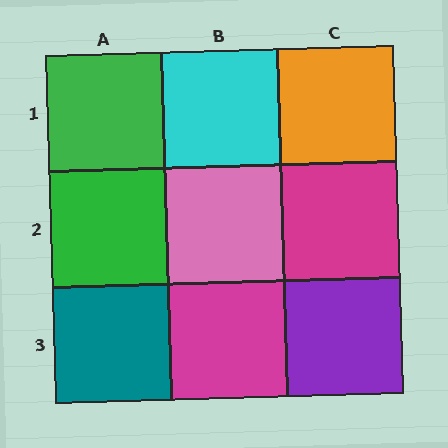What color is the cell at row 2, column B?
Pink.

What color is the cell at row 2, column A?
Green.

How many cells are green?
2 cells are green.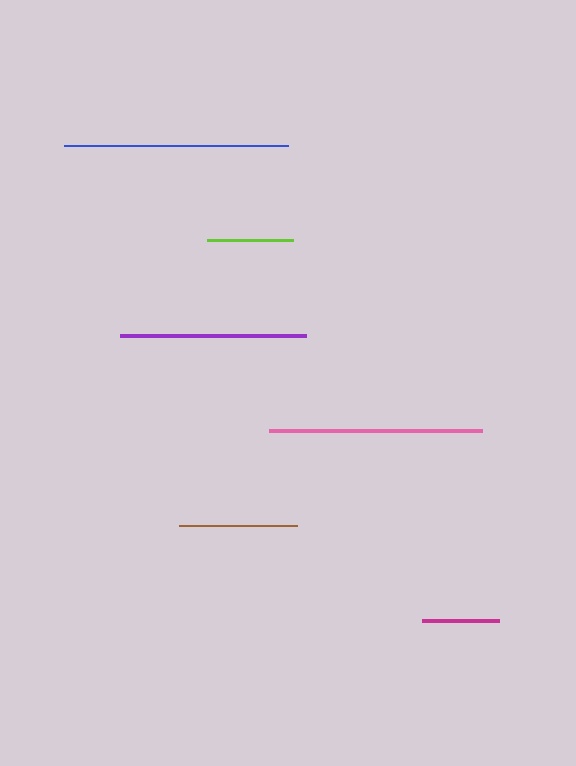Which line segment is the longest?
The blue line is the longest at approximately 224 pixels.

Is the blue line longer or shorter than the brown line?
The blue line is longer than the brown line.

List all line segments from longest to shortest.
From longest to shortest: blue, pink, purple, brown, lime, magenta.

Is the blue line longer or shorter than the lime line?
The blue line is longer than the lime line.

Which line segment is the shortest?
The magenta line is the shortest at approximately 77 pixels.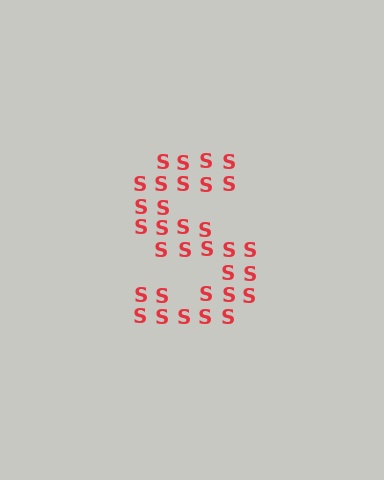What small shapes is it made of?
It is made of small letter S's.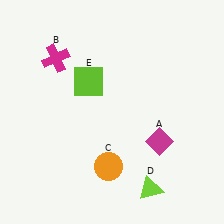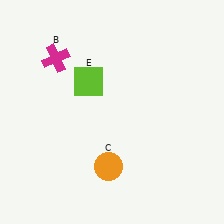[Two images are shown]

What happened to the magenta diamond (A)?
The magenta diamond (A) was removed in Image 2. It was in the bottom-right area of Image 1.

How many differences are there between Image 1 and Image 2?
There are 2 differences between the two images.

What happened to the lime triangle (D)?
The lime triangle (D) was removed in Image 2. It was in the bottom-right area of Image 1.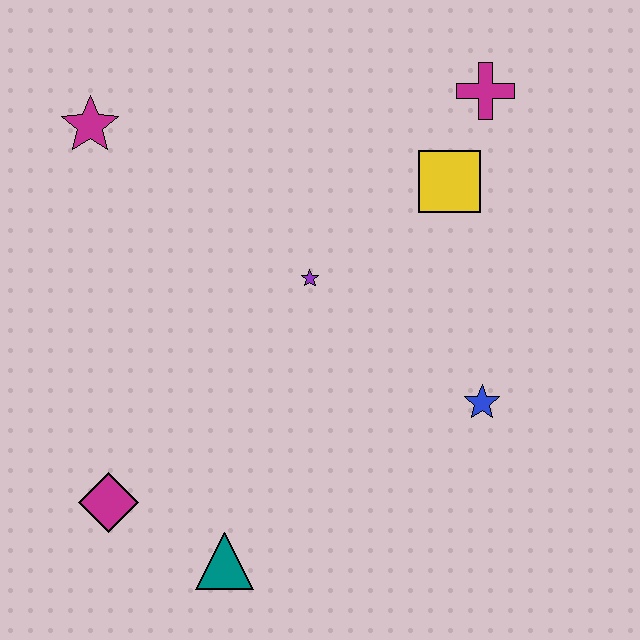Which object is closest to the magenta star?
The purple star is closest to the magenta star.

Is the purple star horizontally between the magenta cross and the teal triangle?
Yes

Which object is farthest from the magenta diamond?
The magenta cross is farthest from the magenta diamond.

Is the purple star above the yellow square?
No